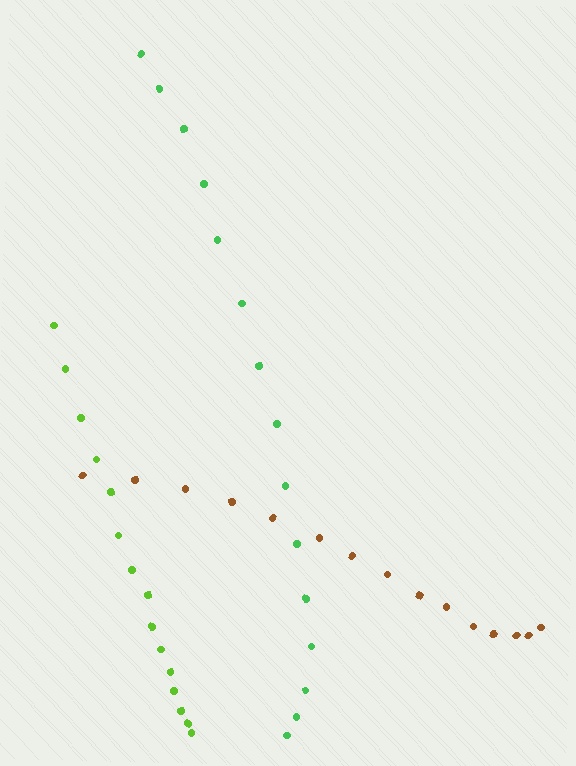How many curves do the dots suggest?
There are 3 distinct paths.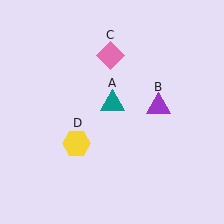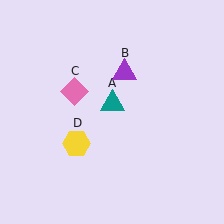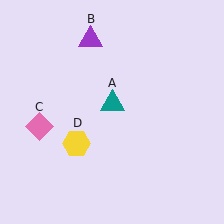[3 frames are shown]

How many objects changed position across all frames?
2 objects changed position: purple triangle (object B), pink diamond (object C).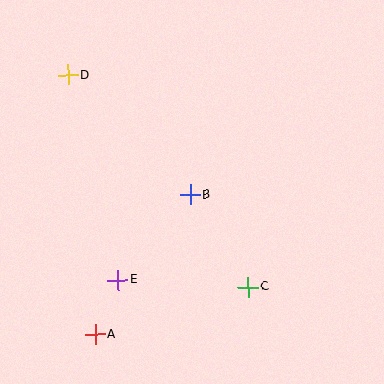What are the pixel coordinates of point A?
Point A is at (95, 334).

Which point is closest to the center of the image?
Point B at (190, 195) is closest to the center.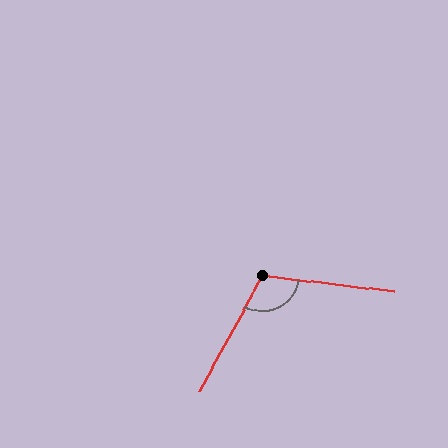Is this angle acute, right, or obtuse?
It is obtuse.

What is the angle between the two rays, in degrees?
Approximately 112 degrees.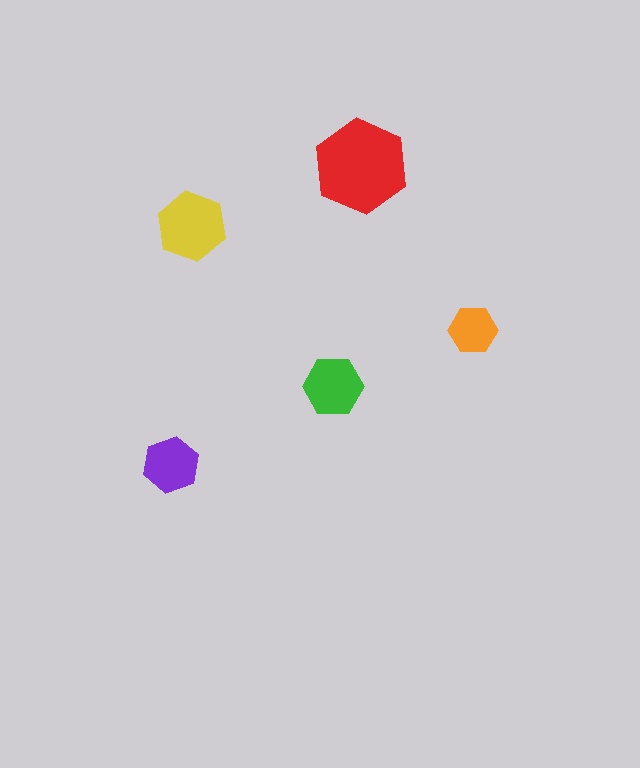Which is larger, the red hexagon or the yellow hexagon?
The red one.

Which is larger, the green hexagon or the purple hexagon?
The green one.